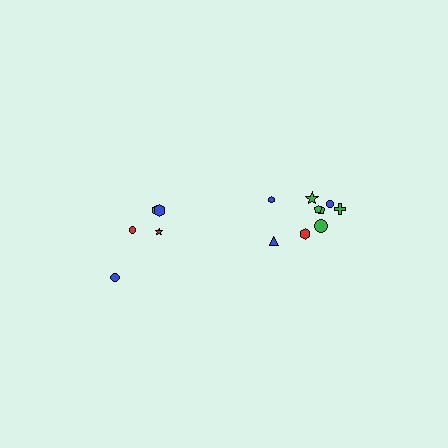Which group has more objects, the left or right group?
The right group.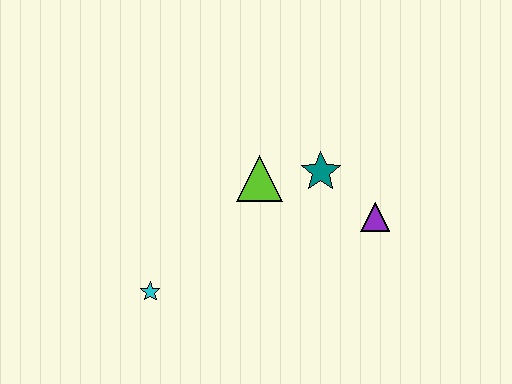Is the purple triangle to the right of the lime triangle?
Yes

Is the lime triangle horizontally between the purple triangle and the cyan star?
Yes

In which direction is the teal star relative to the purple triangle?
The teal star is to the left of the purple triangle.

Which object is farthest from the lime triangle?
The cyan star is farthest from the lime triangle.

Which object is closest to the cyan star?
The lime triangle is closest to the cyan star.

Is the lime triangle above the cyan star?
Yes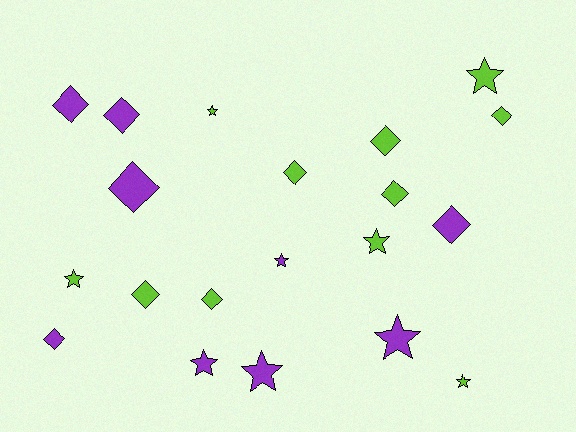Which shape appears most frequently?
Diamond, with 11 objects.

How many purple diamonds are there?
There are 5 purple diamonds.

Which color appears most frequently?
Lime, with 11 objects.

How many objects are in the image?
There are 20 objects.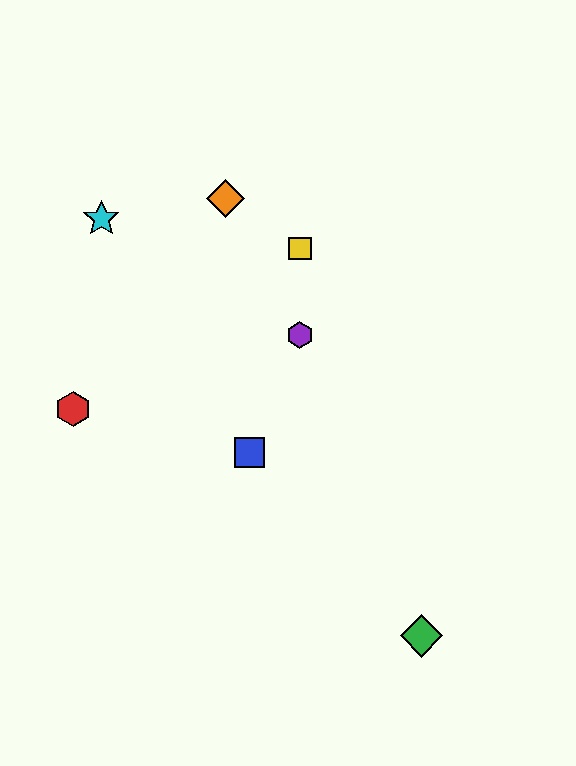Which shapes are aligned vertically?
The yellow square, the purple hexagon are aligned vertically.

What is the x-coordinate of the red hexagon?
The red hexagon is at x≈73.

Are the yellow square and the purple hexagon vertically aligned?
Yes, both are at x≈300.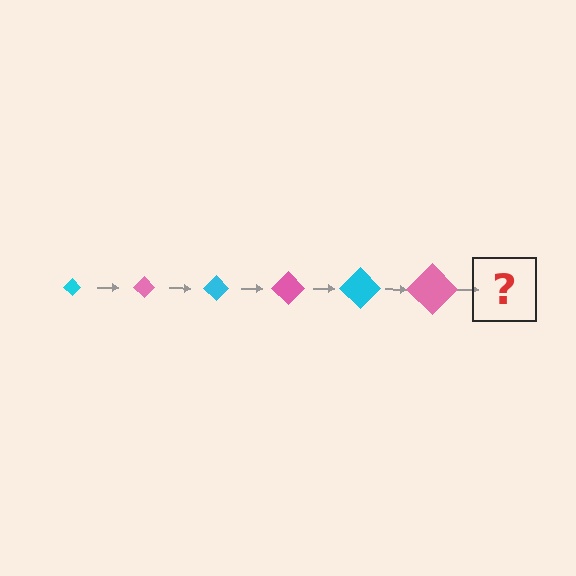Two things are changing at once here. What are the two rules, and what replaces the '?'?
The two rules are that the diamond grows larger each step and the color cycles through cyan and pink. The '?' should be a cyan diamond, larger than the previous one.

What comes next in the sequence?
The next element should be a cyan diamond, larger than the previous one.